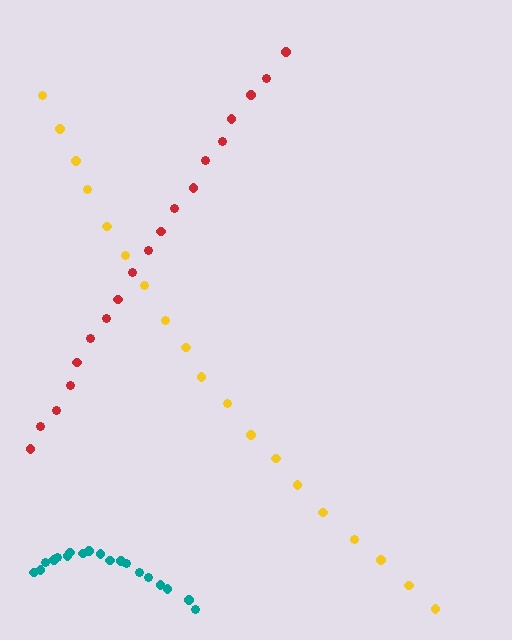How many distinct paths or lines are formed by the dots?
There are 3 distinct paths.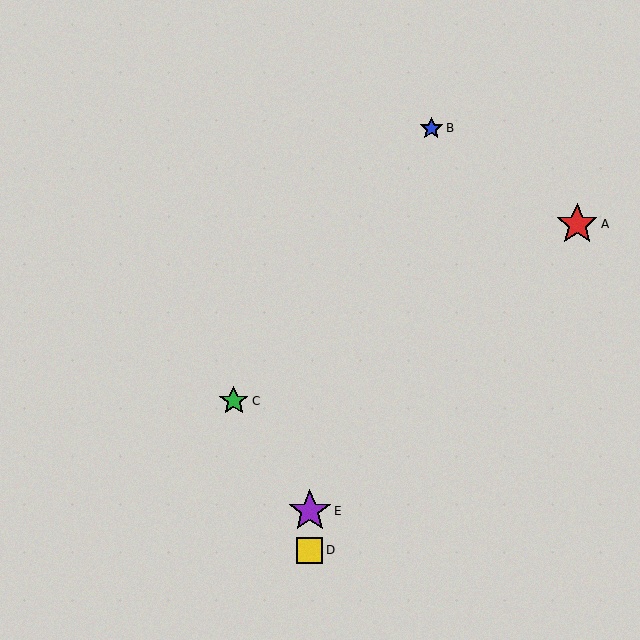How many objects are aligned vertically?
2 objects (D, E) are aligned vertically.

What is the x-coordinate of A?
Object A is at x≈577.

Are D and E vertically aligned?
Yes, both are at x≈310.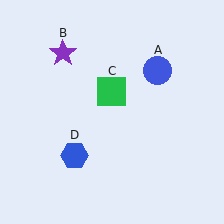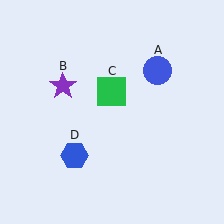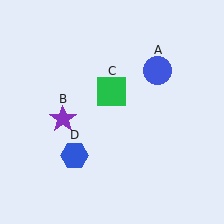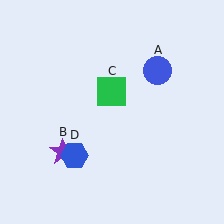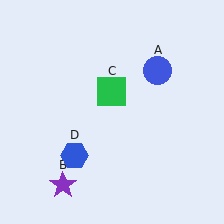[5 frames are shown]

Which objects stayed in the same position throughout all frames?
Blue circle (object A) and green square (object C) and blue hexagon (object D) remained stationary.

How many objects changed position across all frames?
1 object changed position: purple star (object B).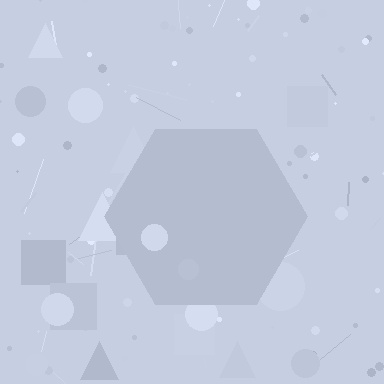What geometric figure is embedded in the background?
A hexagon is embedded in the background.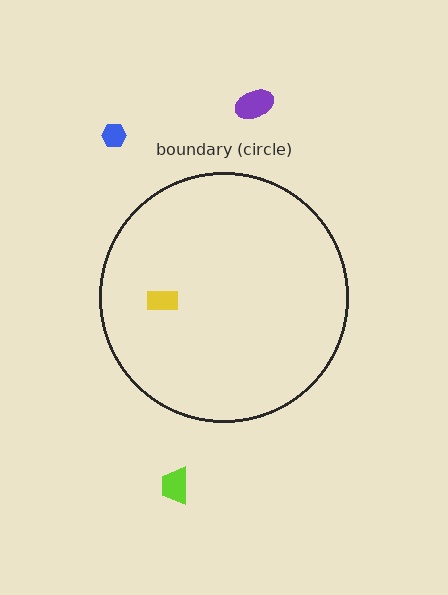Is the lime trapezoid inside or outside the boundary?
Outside.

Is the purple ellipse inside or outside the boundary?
Outside.